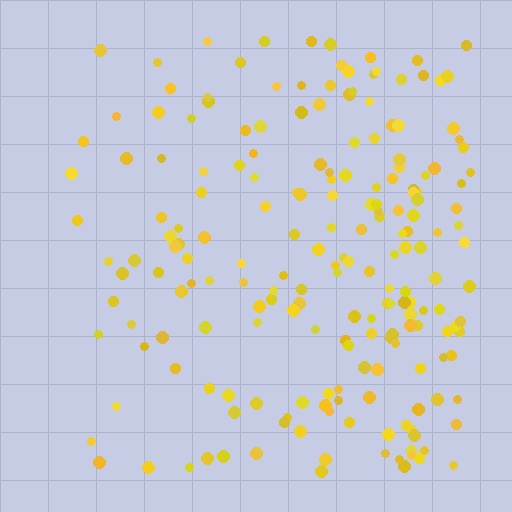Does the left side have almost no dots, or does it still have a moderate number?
Still a moderate number, just noticeably fewer than the right.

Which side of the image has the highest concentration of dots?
The right.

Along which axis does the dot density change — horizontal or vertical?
Horizontal.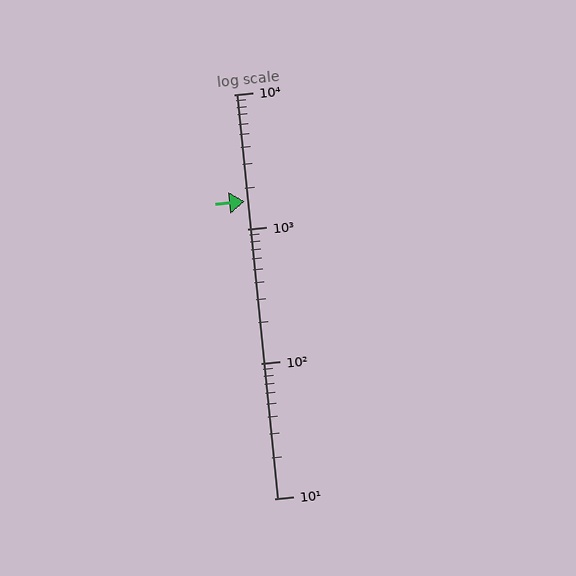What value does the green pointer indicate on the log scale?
The pointer indicates approximately 1600.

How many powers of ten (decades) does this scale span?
The scale spans 3 decades, from 10 to 10000.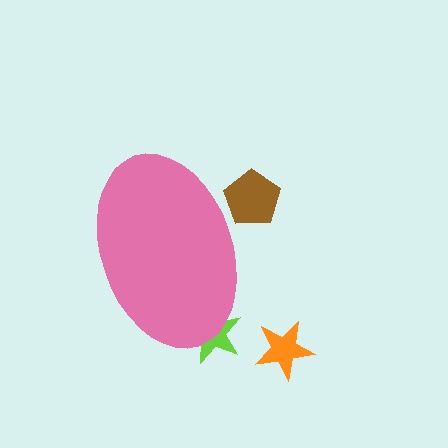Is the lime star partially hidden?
Yes, the lime star is partially hidden behind the pink ellipse.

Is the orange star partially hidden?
No, the orange star is fully visible.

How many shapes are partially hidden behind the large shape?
2 shapes are partially hidden.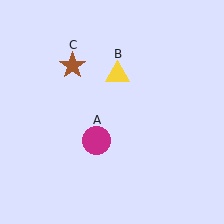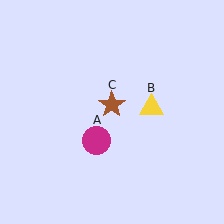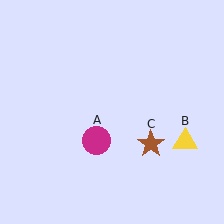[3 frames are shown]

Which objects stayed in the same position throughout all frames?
Magenta circle (object A) remained stationary.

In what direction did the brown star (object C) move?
The brown star (object C) moved down and to the right.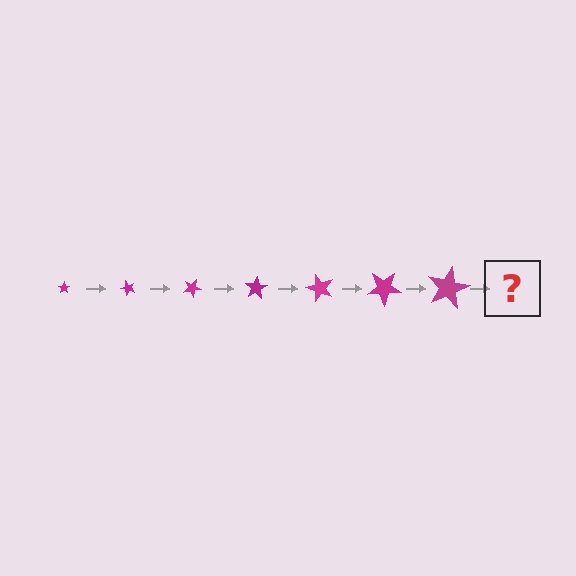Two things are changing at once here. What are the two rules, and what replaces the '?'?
The two rules are that the star grows larger each step and it rotates 50 degrees each step. The '?' should be a star, larger than the previous one and rotated 350 degrees from the start.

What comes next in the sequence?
The next element should be a star, larger than the previous one and rotated 350 degrees from the start.